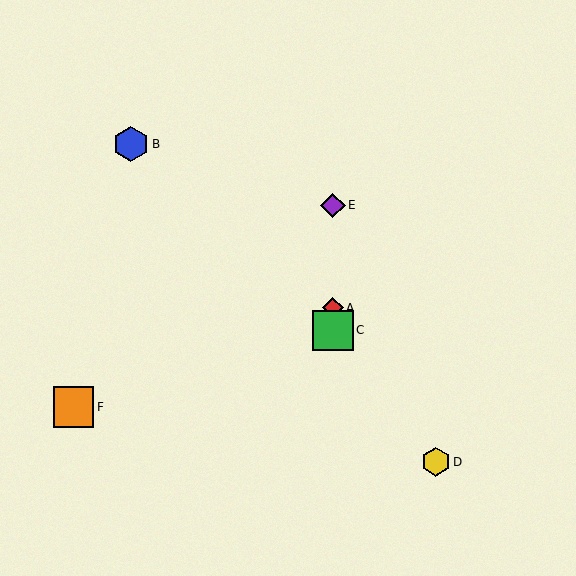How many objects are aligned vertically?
3 objects (A, C, E) are aligned vertically.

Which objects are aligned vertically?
Objects A, C, E are aligned vertically.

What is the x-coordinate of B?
Object B is at x≈131.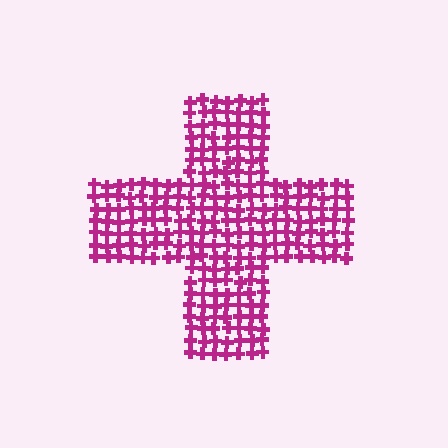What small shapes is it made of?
It is made of small crosses.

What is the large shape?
The large shape is a cross.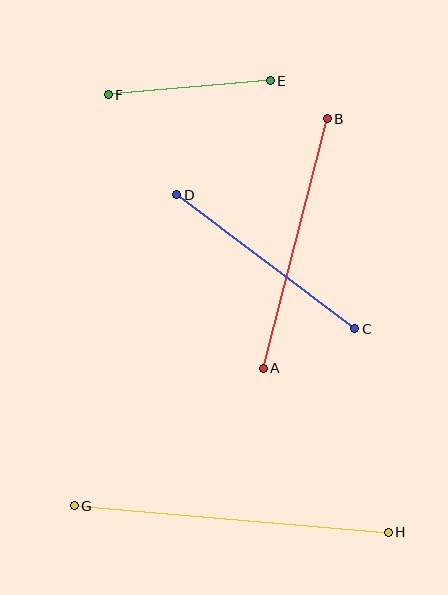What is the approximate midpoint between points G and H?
The midpoint is at approximately (231, 519) pixels.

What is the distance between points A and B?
The distance is approximately 258 pixels.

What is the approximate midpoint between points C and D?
The midpoint is at approximately (266, 262) pixels.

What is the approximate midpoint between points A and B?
The midpoint is at approximately (295, 244) pixels.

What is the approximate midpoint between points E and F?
The midpoint is at approximately (189, 88) pixels.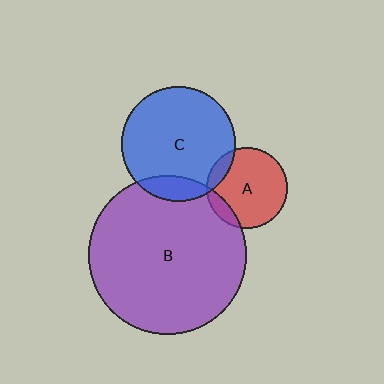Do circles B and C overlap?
Yes.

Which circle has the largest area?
Circle B (purple).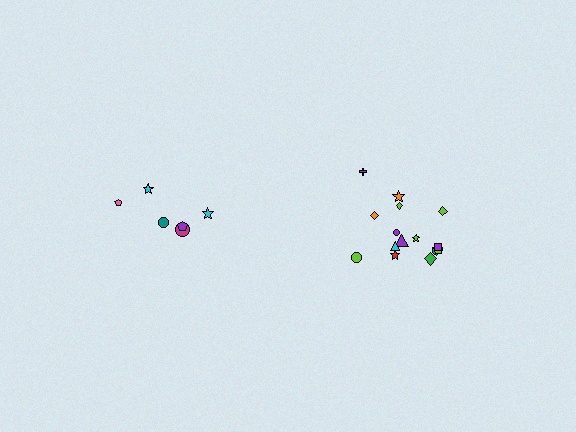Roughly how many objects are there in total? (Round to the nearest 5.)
Roughly 20 objects in total.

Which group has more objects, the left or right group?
The right group.